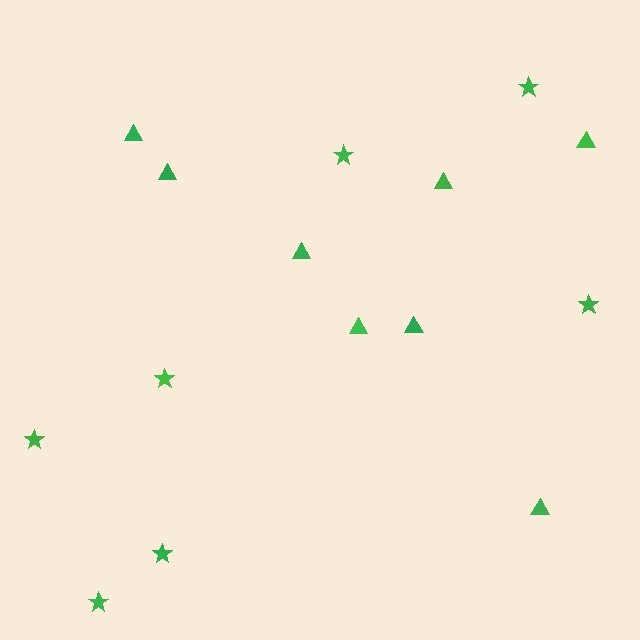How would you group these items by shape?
There are 2 groups: one group of stars (7) and one group of triangles (8).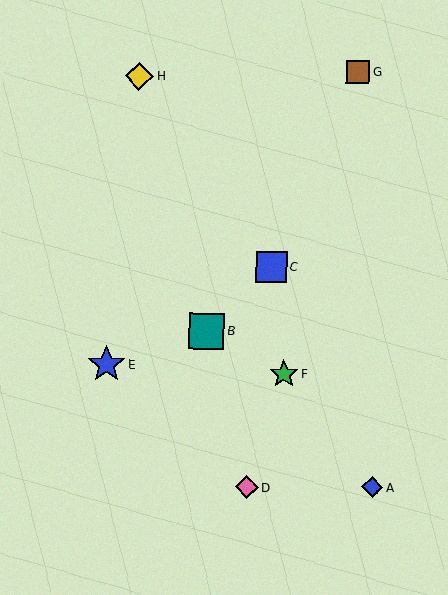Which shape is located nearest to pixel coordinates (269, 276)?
The blue square (labeled C) at (272, 267) is nearest to that location.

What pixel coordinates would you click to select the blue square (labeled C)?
Click at (272, 267) to select the blue square C.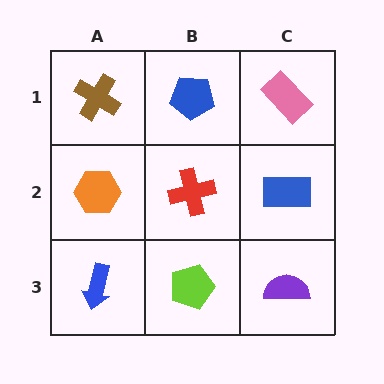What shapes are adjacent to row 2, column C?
A pink rectangle (row 1, column C), a purple semicircle (row 3, column C), a red cross (row 2, column B).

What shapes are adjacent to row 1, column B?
A red cross (row 2, column B), a brown cross (row 1, column A), a pink rectangle (row 1, column C).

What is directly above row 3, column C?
A blue rectangle.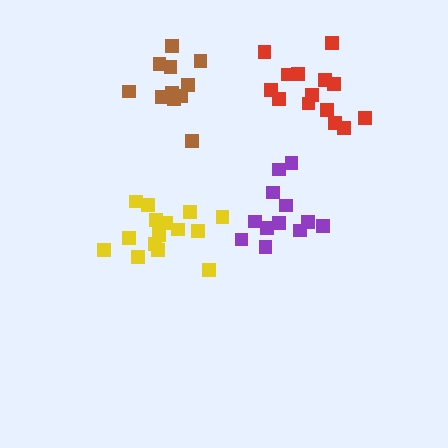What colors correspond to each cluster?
The clusters are colored: red, yellow, brown, purple.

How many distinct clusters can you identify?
There are 4 distinct clusters.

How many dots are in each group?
Group 1: 14 dots, Group 2: 17 dots, Group 3: 11 dots, Group 4: 12 dots (54 total).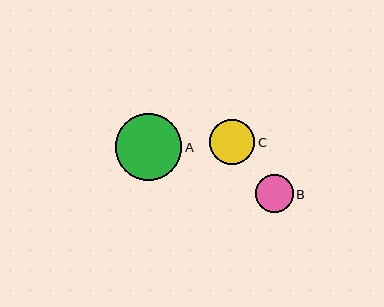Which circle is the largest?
Circle A is the largest with a size of approximately 66 pixels.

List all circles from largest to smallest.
From largest to smallest: A, C, B.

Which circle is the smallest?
Circle B is the smallest with a size of approximately 38 pixels.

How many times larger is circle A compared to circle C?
Circle A is approximately 1.5 times the size of circle C.